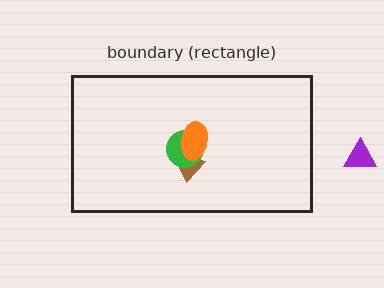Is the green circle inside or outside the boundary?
Inside.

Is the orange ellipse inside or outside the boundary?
Inside.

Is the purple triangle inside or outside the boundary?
Outside.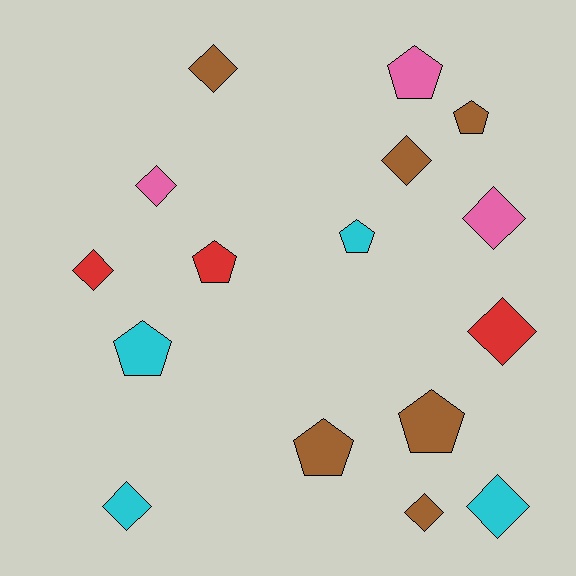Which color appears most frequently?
Brown, with 6 objects.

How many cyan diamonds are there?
There are 2 cyan diamonds.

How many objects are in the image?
There are 16 objects.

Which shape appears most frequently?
Diamond, with 9 objects.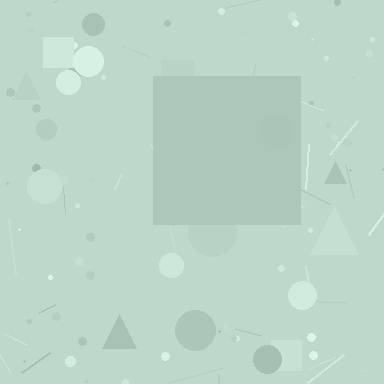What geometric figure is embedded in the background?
A square is embedded in the background.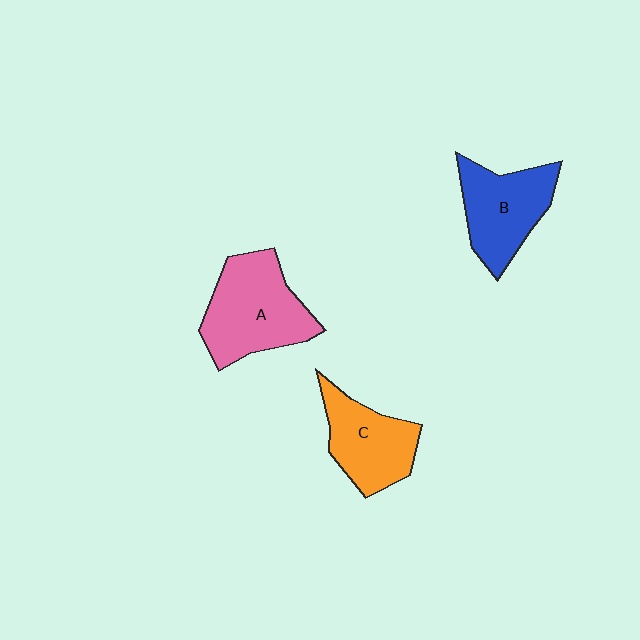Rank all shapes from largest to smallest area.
From largest to smallest: A (pink), B (blue), C (orange).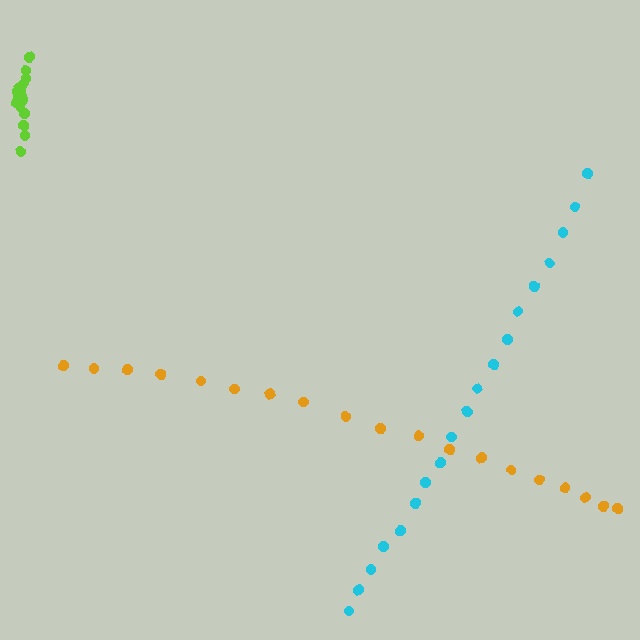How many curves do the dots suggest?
There are 3 distinct paths.